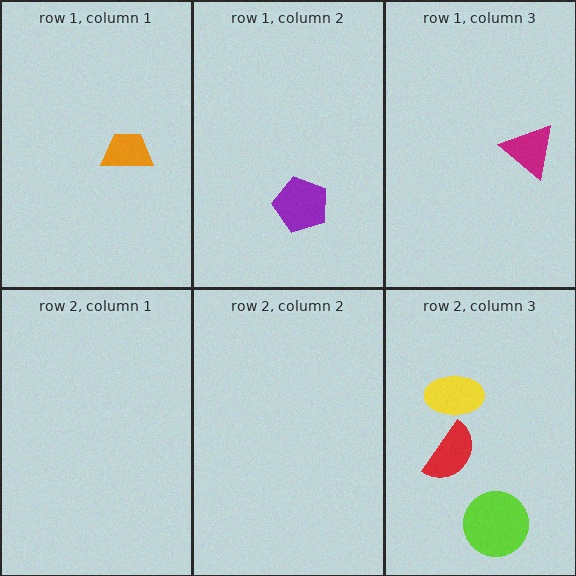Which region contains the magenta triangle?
The row 1, column 3 region.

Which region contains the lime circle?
The row 2, column 3 region.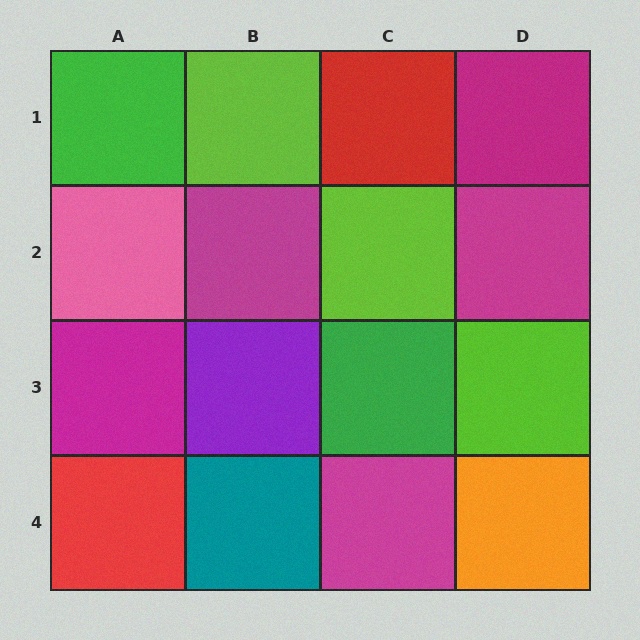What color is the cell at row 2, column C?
Lime.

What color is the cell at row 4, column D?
Orange.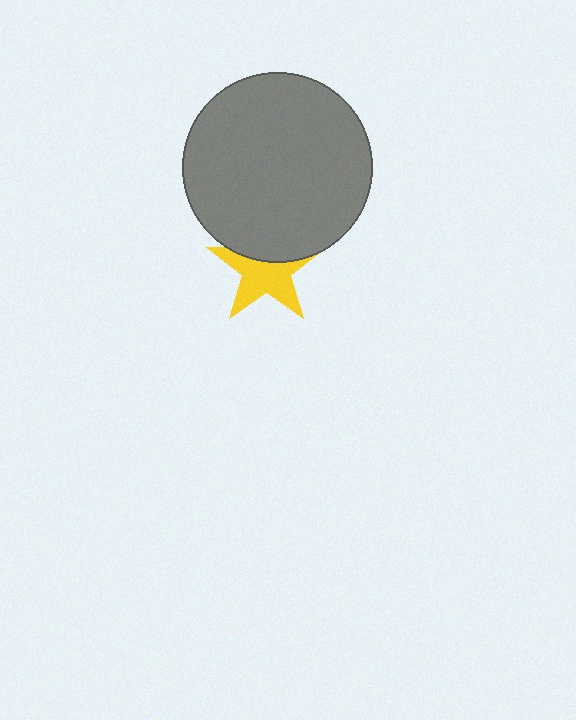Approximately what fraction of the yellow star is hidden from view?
Roughly 37% of the yellow star is hidden behind the gray circle.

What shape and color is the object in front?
The object in front is a gray circle.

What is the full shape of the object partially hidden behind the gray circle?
The partially hidden object is a yellow star.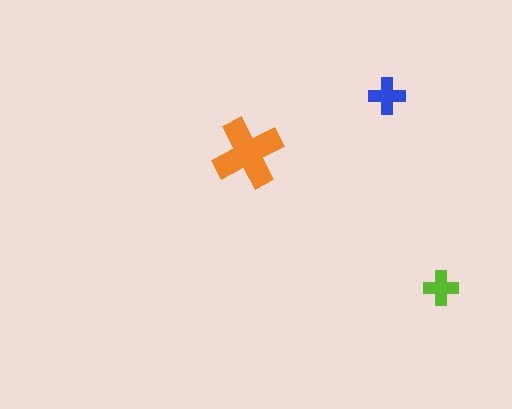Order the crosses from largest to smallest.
the orange one, the blue one, the lime one.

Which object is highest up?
The blue cross is topmost.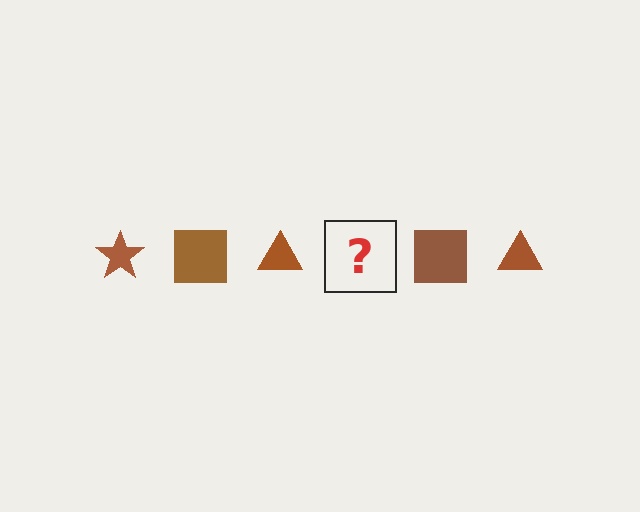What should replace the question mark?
The question mark should be replaced with a brown star.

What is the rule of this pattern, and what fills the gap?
The rule is that the pattern cycles through star, square, triangle shapes in brown. The gap should be filled with a brown star.